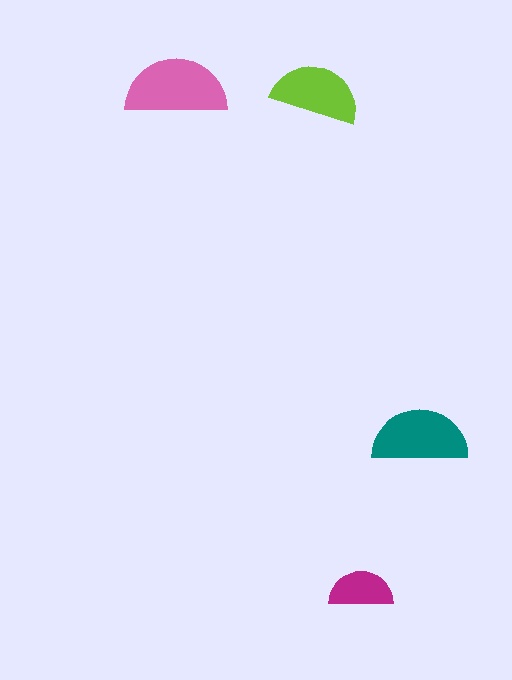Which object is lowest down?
The magenta semicircle is bottommost.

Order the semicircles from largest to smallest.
the pink one, the teal one, the lime one, the magenta one.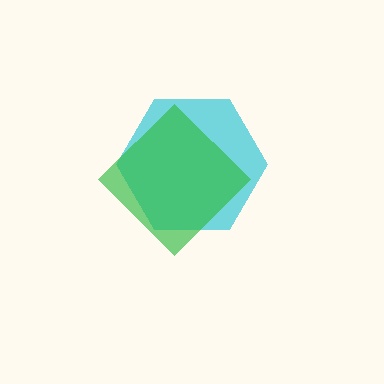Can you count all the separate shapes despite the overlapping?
Yes, there are 2 separate shapes.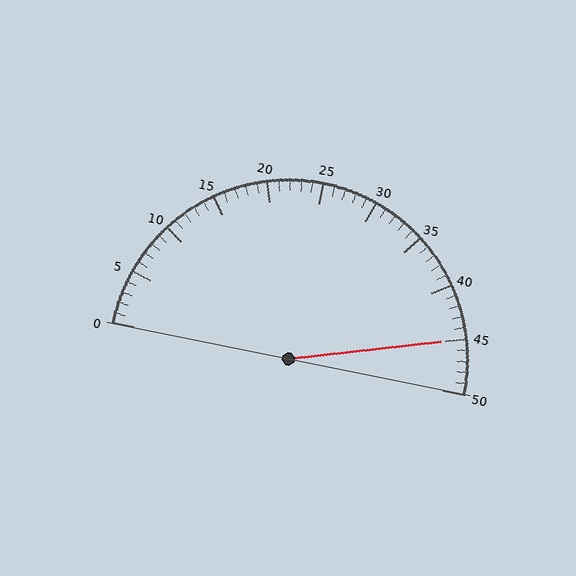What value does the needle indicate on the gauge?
The needle indicates approximately 45.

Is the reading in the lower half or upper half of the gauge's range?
The reading is in the upper half of the range (0 to 50).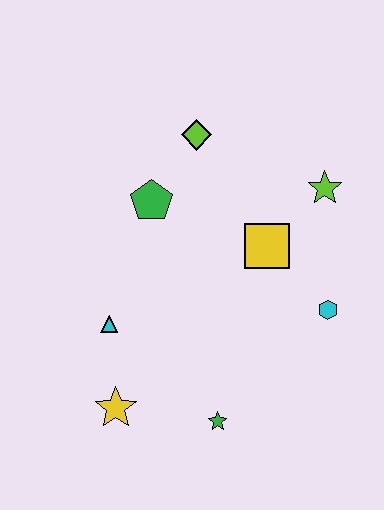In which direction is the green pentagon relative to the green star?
The green pentagon is above the green star.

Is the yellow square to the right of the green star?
Yes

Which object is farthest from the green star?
The lime diamond is farthest from the green star.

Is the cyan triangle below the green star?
No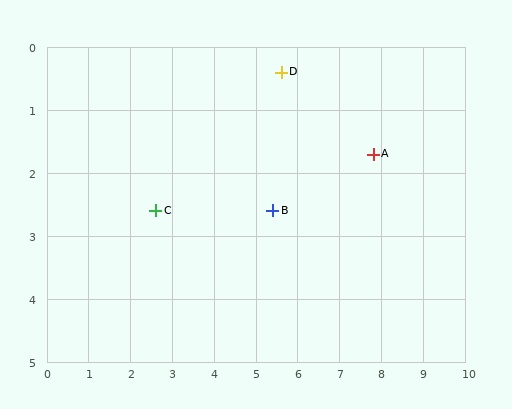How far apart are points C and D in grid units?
Points C and D are about 3.7 grid units apart.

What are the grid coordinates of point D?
Point D is at approximately (5.6, 0.4).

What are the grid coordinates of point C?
Point C is at approximately (2.6, 2.6).